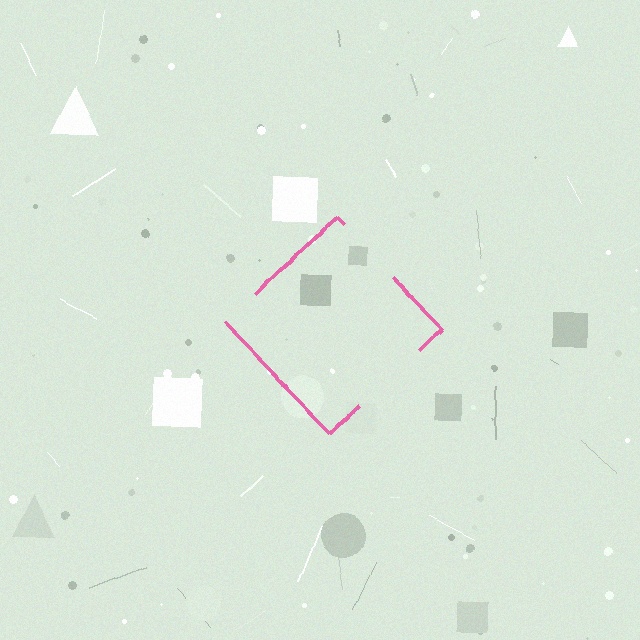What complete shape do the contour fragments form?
The contour fragments form a diamond.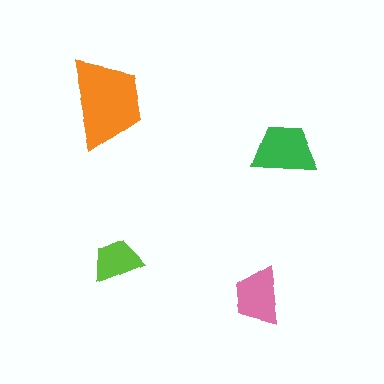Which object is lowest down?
The pink trapezoid is bottommost.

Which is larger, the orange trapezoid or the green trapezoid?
The orange one.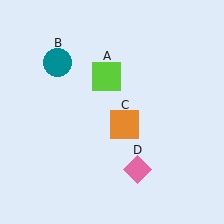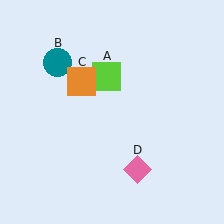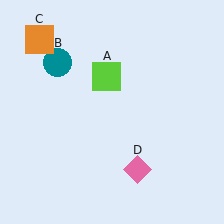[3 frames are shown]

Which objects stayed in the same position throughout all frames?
Lime square (object A) and teal circle (object B) and pink diamond (object D) remained stationary.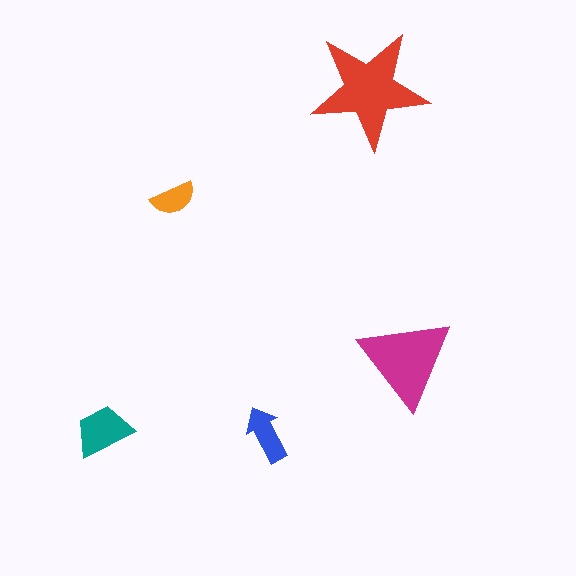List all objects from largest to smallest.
The red star, the magenta triangle, the teal trapezoid, the blue arrow, the orange semicircle.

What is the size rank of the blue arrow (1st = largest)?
4th.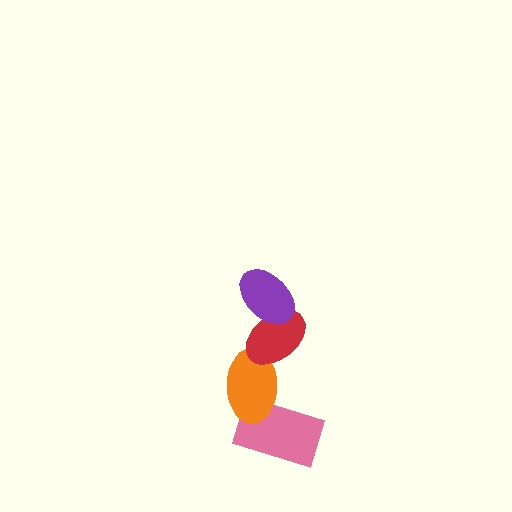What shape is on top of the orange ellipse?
The red ellipse is on top of the orange ellipse.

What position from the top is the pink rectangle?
The pink rectangle is 4th from the top.